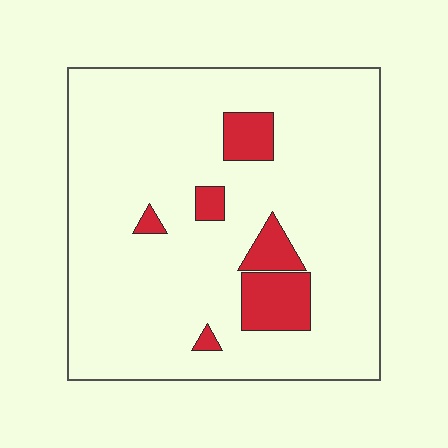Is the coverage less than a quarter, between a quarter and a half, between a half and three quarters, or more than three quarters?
Less than a quarter.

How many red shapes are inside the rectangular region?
6.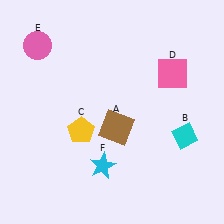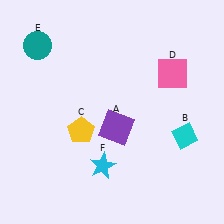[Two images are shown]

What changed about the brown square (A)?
In Image 1, A is brown. In Image 2, it changed to purple.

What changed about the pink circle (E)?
In Image 1, E is pink. In Image 2, it changed to teal.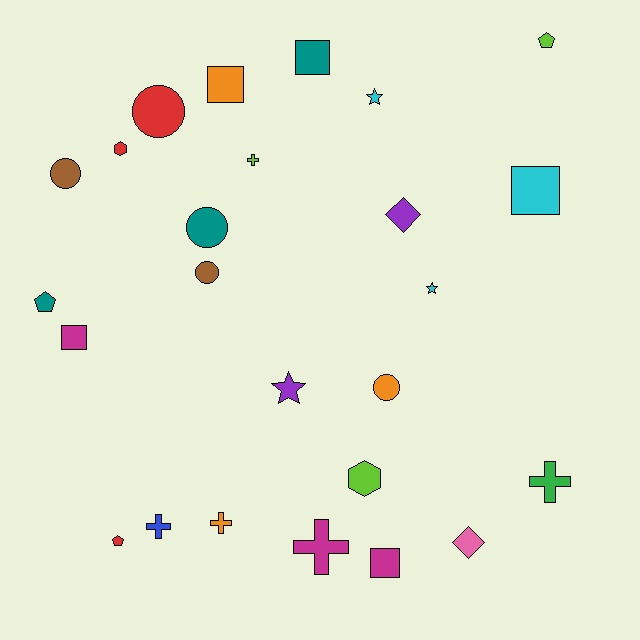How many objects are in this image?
There are 25 objects.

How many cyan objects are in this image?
There are 3 cyan objects.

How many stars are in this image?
There are 3 stars.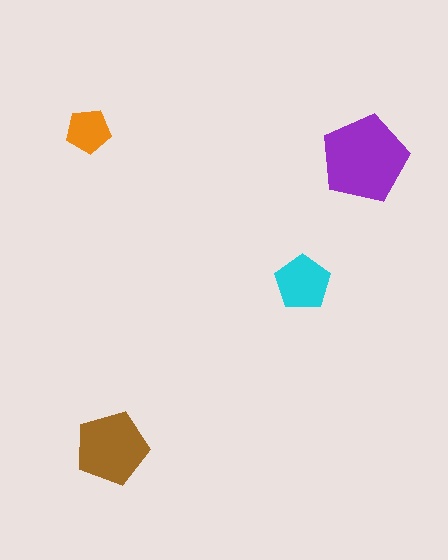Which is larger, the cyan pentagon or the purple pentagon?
The purple one.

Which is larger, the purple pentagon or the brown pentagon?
The purple one.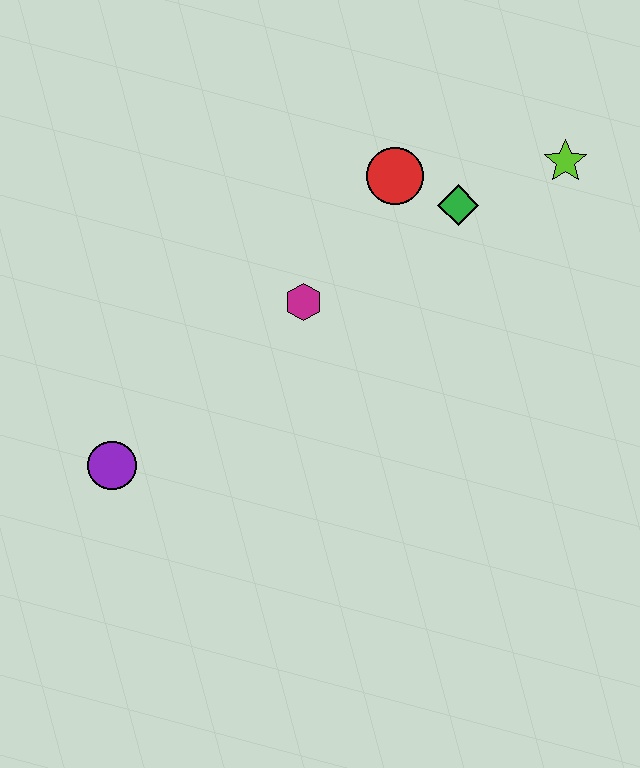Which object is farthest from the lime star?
The purple circle is farthest from the lime star.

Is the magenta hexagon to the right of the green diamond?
No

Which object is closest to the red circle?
The green diamond is closest to the red circle.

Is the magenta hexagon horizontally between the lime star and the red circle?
No